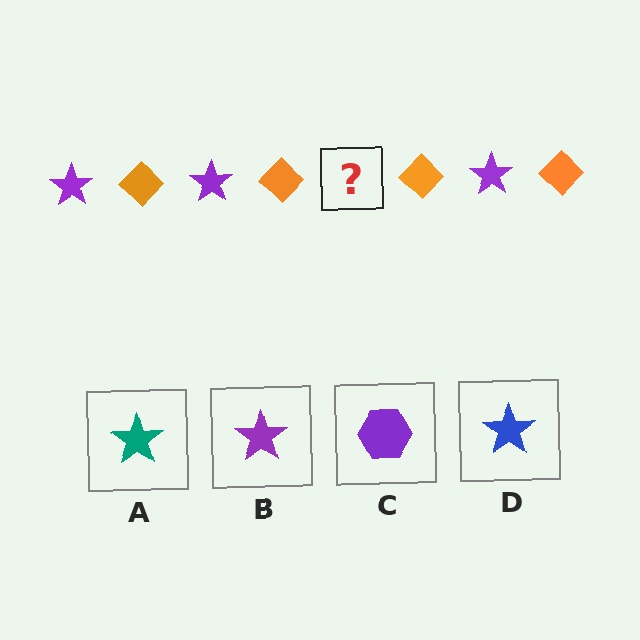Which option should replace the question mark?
Option B.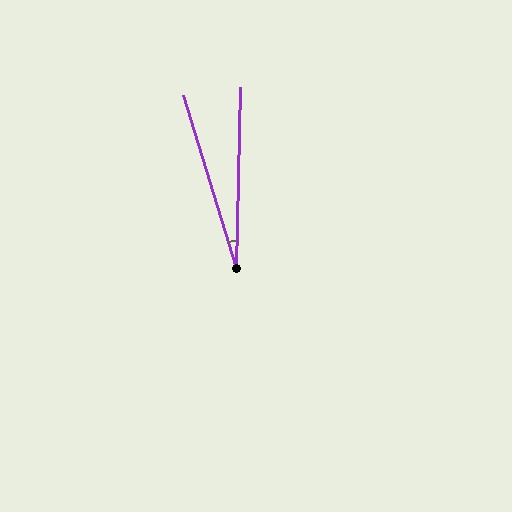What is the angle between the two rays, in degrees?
Approximately 18 degrees.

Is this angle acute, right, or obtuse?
It is acute.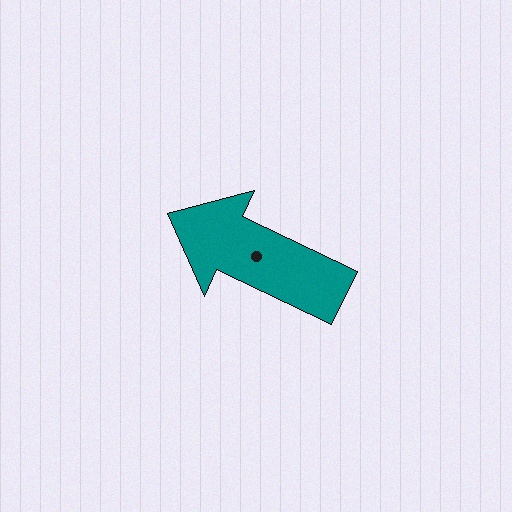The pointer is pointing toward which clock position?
Roughly 10 o'clock.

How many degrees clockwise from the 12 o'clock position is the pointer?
Approximately 295 degrees.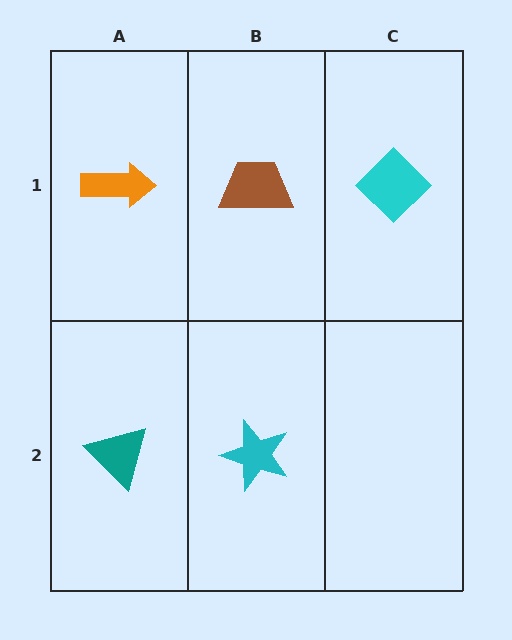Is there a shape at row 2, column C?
No, that cell is empty.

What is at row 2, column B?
A cyan star.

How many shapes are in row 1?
3 shapes.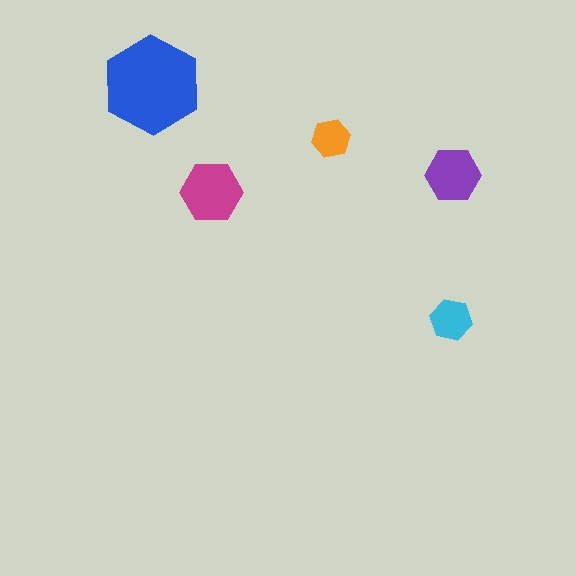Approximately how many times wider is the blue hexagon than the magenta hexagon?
About 1.5 times wider.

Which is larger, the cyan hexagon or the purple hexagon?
The purple one.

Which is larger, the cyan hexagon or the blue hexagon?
The blue one.